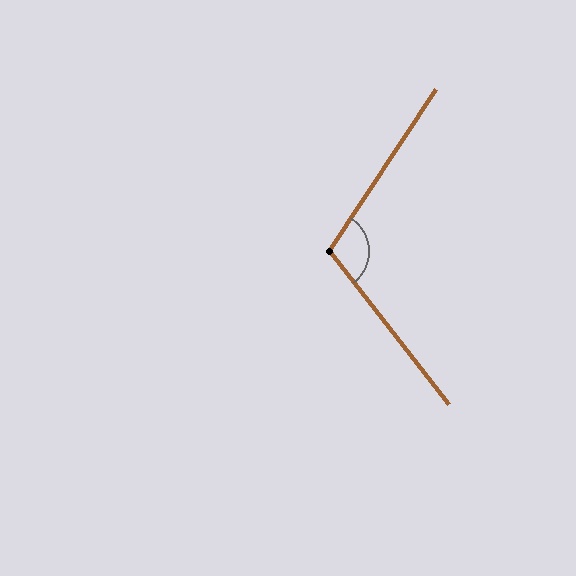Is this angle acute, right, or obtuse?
It is obtuse.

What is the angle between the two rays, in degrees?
Approximately 109 degrees.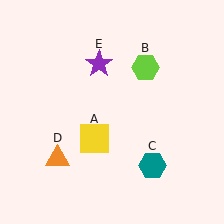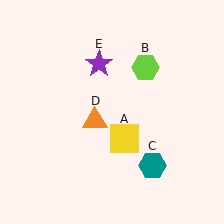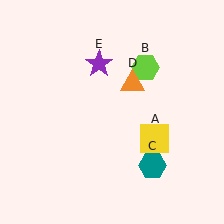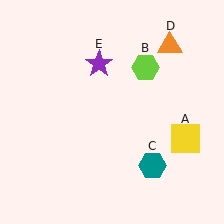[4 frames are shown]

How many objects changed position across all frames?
2 objects changed position: yellow square (object A), orange triangle (object D).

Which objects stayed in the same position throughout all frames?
Lime hexagon (object B) and teal hexagon (object C) and purple star (object E) remained stationary.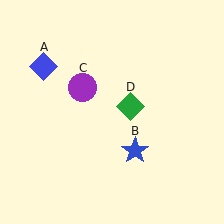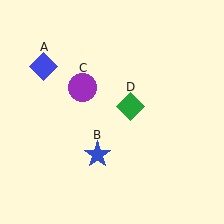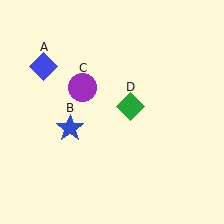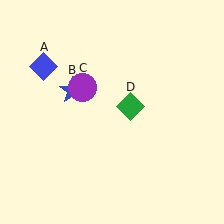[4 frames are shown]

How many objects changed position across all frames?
1 object changed position: blue star (object B).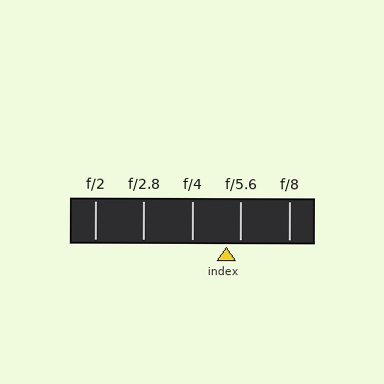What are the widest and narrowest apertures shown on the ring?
The widest aperture shown is f/2 and the narrowest is f/8.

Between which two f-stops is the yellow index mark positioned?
The index mark is between f/4 and f/5.6.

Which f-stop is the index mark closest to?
The index mark is closest to f/5.6.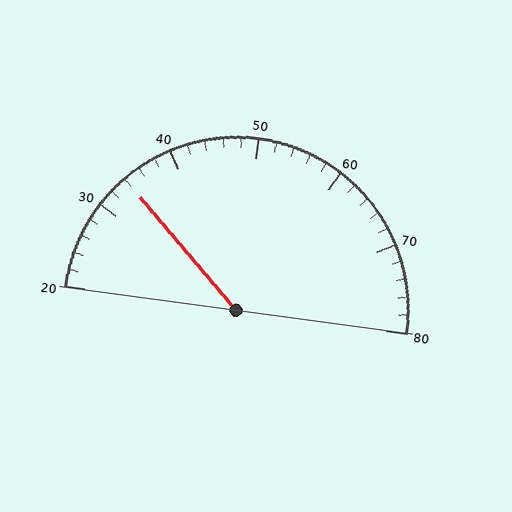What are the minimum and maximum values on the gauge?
The gauge ranges from 20 to 80.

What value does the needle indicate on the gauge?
The needle indicates approximately 34.